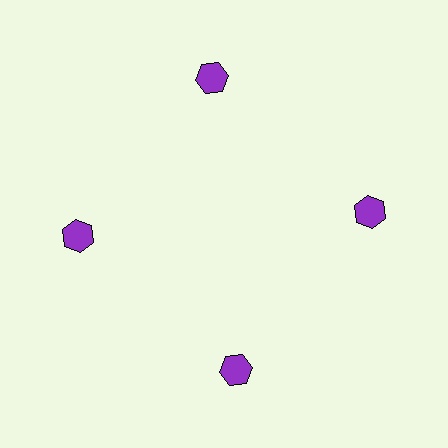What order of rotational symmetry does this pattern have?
This pattern has 4-fold rotational symmetry.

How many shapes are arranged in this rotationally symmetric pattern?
There are 4 shapes, arranged in 4 groups of 1.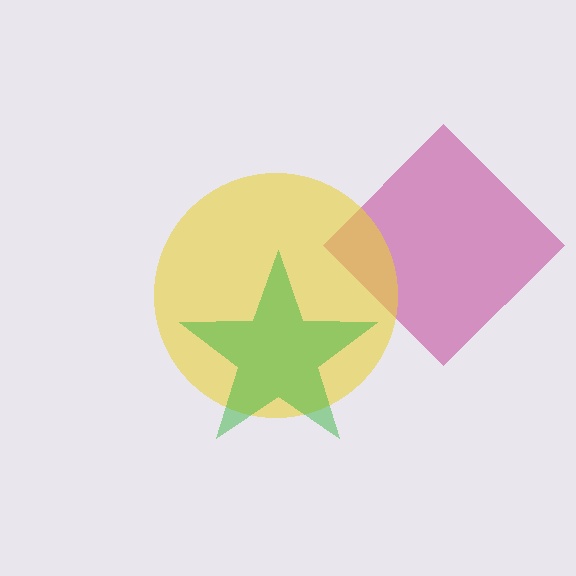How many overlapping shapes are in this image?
There are 3 overlapping shapes in the image.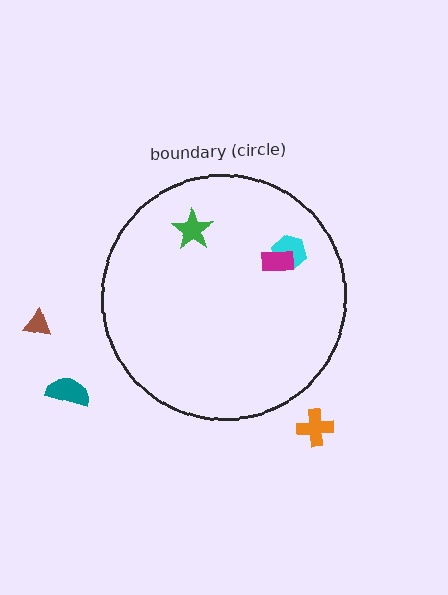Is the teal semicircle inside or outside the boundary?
Outside.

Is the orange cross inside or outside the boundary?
Outside.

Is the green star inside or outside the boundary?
Inside.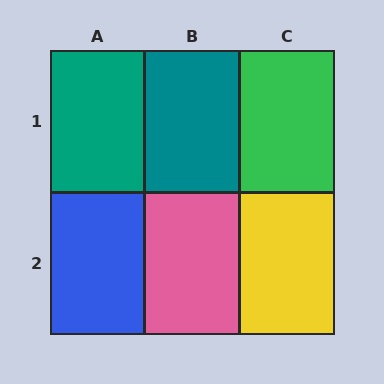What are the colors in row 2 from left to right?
Blue, pink, yellow.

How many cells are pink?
1 cell is pink.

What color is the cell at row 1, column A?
Teal.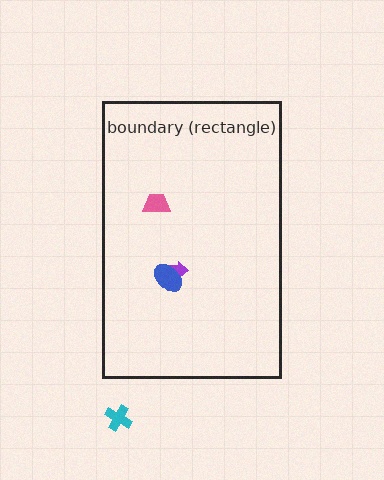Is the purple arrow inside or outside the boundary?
Inside.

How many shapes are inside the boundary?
3 inside, 1 outside.